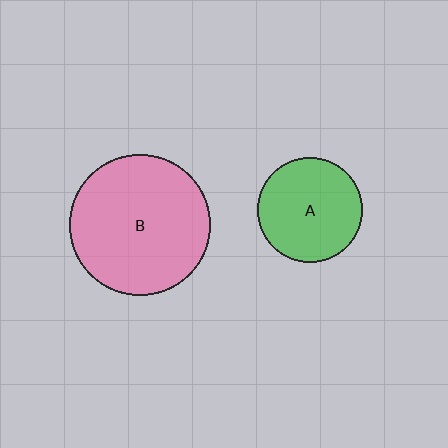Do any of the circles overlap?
No, none of the circles overlap.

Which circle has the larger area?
Circle B (pink).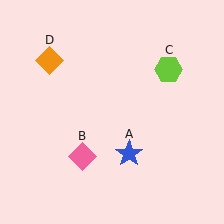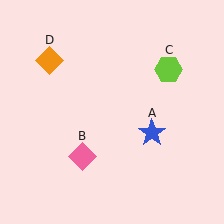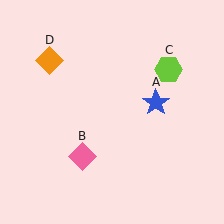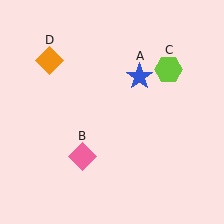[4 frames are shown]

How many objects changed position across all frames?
1 object changed position: blue star (object A).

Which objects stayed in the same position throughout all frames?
Pink diamond (object B) and lime hexagon (object C) and orange diamond (object D) remained stationary.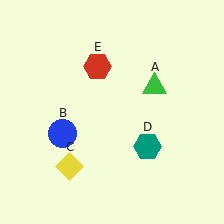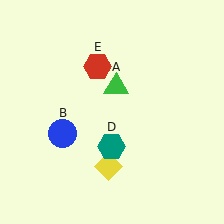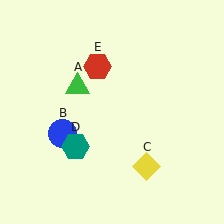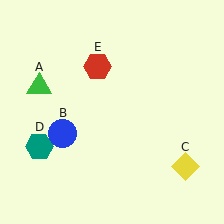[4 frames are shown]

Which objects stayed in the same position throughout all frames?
Blue circle (object B) and red hexagon (object E) remained stationary.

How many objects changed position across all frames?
3 objects changed position: green triangle (object A), yellow diamond (object C), teal hexagon (object D).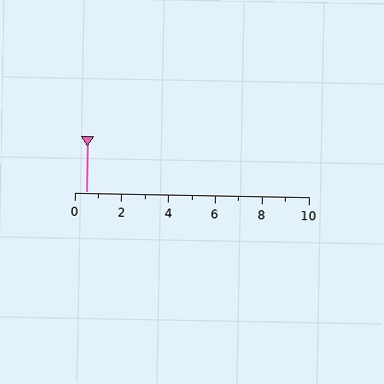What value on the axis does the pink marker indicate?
The marker indicates approximately 0.5.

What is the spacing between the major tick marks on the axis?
The major ticks are spaced 2 apart.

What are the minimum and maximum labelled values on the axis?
The axis runs from 0 to 10.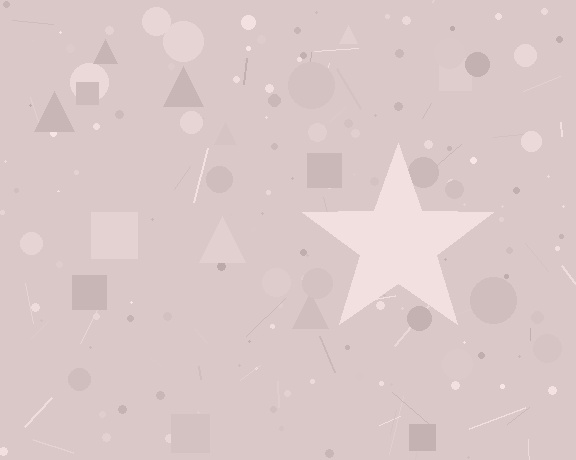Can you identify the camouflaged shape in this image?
The camouflaged shape is a star.